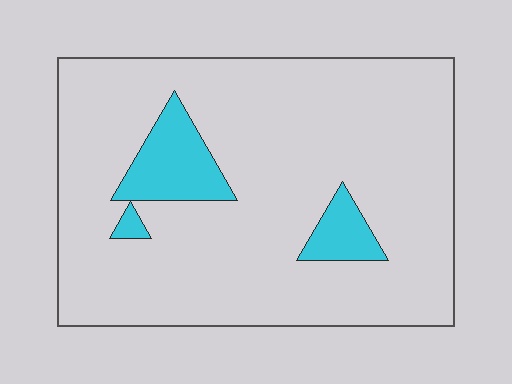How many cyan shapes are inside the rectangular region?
3.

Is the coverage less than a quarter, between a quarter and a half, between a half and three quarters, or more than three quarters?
Less than a quarter.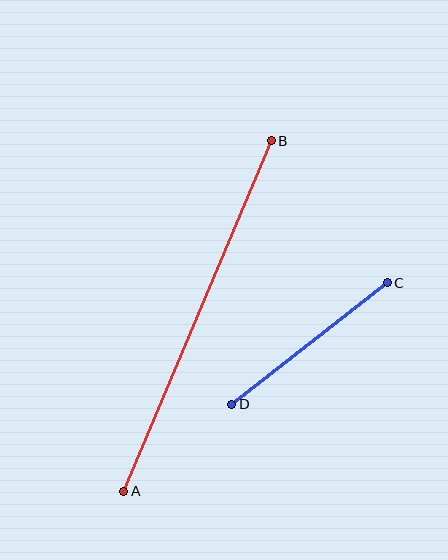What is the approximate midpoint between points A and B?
The midpoint is at approximately (197, 316) pixels.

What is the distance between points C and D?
The distance is approximately 197 pixels.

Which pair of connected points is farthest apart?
Points A and B are farthest apart.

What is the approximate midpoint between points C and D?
The midpoint is at approximately (310, 344) pixels.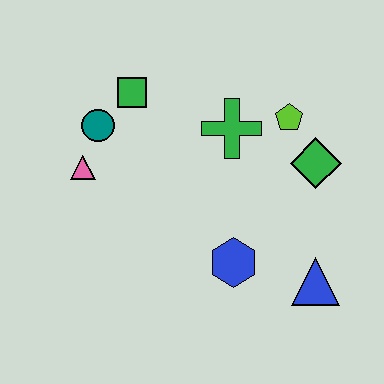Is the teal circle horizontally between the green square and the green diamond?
No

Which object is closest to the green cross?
The lime pentagon is closest to the green cross.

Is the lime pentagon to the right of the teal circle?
Yes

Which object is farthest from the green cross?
The blue triangle is farthest from the green cross.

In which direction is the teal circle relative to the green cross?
The teal circle is to the left of the green cross.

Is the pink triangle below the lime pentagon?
Yes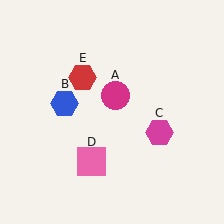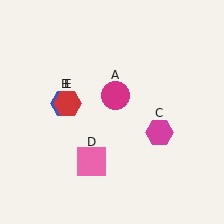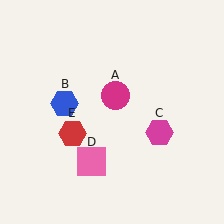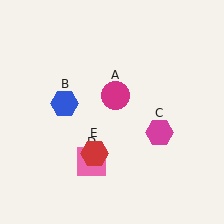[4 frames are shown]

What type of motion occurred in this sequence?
The red hexagon (object E) rotated counterclockwise around the center of the scene.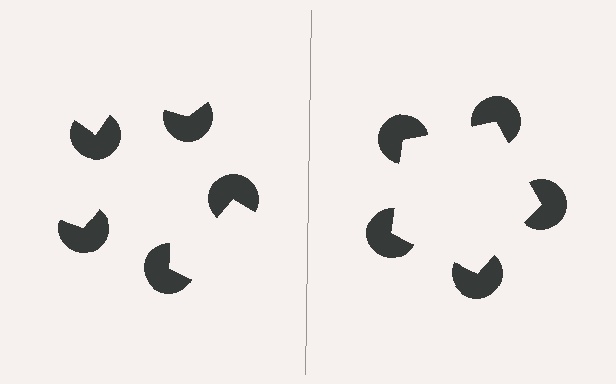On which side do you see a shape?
An illusory pentagon appears on the right side. On the left side the wedge cuts are rotated, so no coherent shape forms.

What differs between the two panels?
The pac-man discs are positioned identically on both sides; only the wedge orientations differ. On the right they align to a pentagon; on the left they are misaligned.